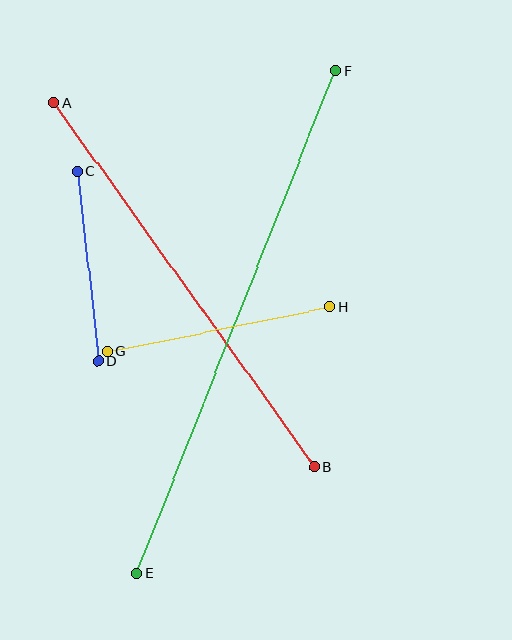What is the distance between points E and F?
The distance is approximately 540 pixels.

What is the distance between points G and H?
The distance is approximately 227 pixels.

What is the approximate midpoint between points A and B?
The midpoint is at approximately (184, 285) pixels.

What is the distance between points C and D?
The distance is approximately 192 pixels.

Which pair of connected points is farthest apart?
Points E and F are farthest apart.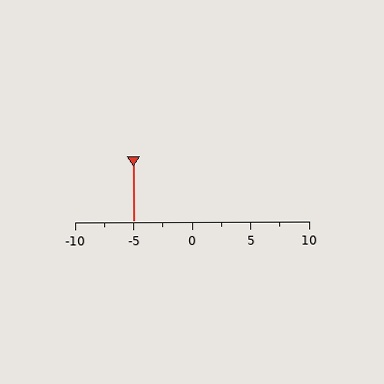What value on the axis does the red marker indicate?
The marker indicates approximately -5.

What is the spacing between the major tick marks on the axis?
The major ticks are spaced 5 apart.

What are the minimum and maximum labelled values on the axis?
The axis runs from -10 to 10.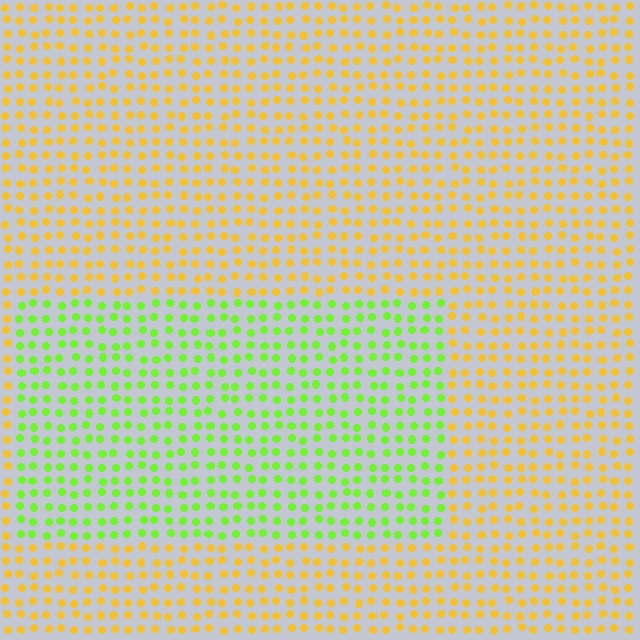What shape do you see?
I see a rectangle.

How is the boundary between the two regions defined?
The boundary is defined purely by a slight shift in hue (about 56 degrees). Spacing, size, and orientation are identical on both sides.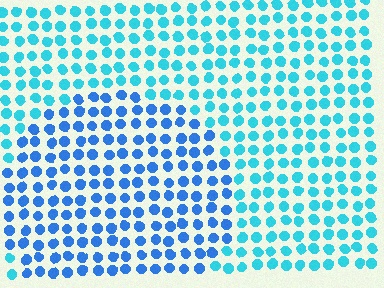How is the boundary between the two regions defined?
The boundary is defined purely by a slight shift in hue (about 30 degrees). Spacing, size, and orientation are identical on both sides.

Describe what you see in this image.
The image is filled with small cyan elements in a uniform arrangement. A circle-shaped region is visible where the elements are tinted to a slightly different hue, forming a subtle color boundary.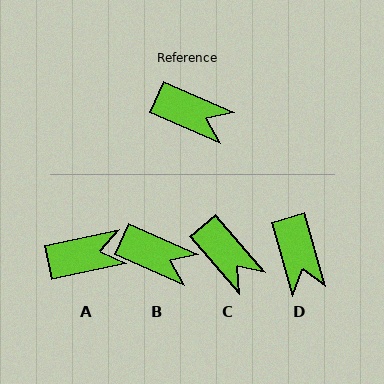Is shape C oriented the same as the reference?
No, it is off by about 25 degrees.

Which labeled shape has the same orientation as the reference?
B.